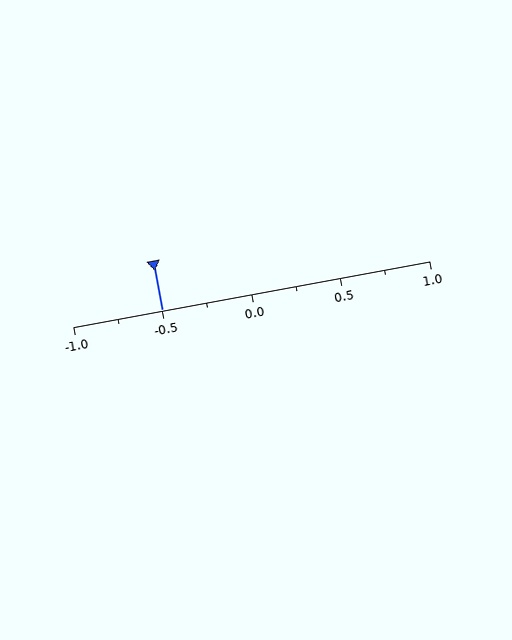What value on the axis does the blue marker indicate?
The marker indicates approximately -0.5.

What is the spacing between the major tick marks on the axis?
The major ticks are spaced 0.5 apart.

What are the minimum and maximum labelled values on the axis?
The axis runs from -1.0 to 1.0.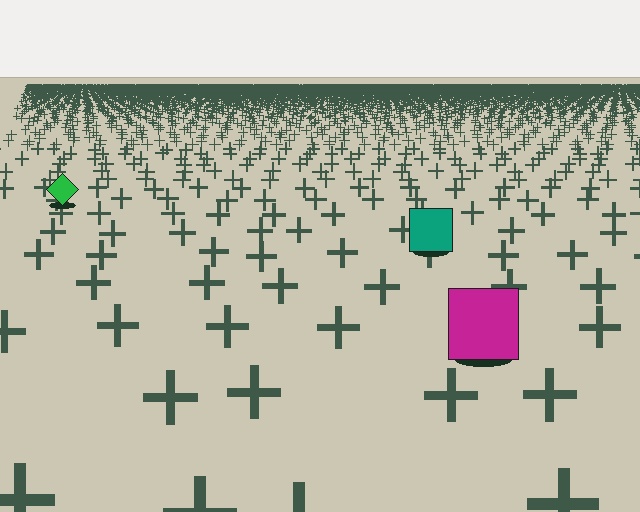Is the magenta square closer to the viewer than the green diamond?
Yes. The magenta square is closer — you can tell from the texture gradient: the ground texture is coarser near it.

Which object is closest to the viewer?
The magenta square is closest. The texture marks near it are larger and more spread out.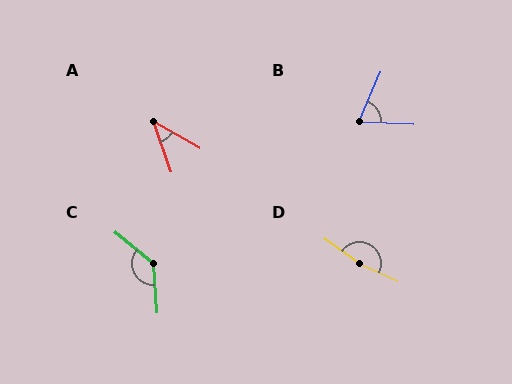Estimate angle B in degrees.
Approximately 70 degrees.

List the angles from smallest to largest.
A (42°), B (70°), C (133°), D (169°).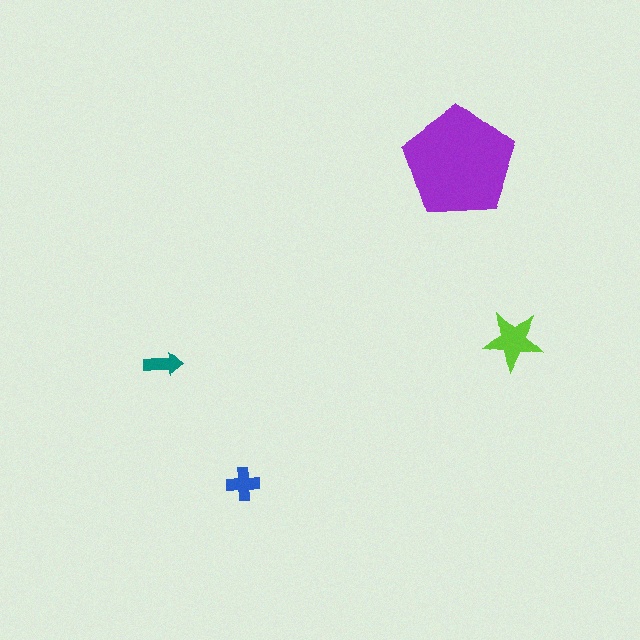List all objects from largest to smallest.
The purple pentagon, the lime star, the blue cross, the teal arrow.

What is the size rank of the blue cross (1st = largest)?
3rd.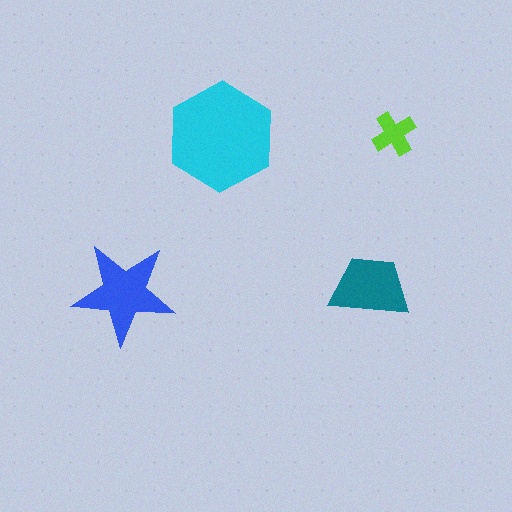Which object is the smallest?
The lime cross.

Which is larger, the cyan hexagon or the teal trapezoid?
The cyan hexagon.